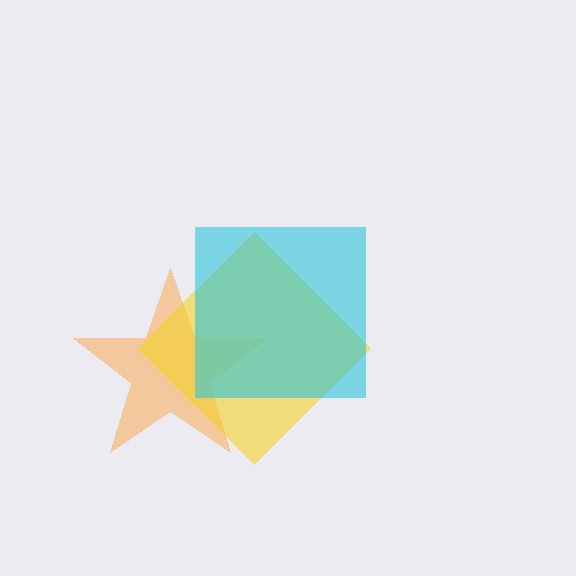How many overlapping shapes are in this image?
There are 3 overlapping shapes in the image.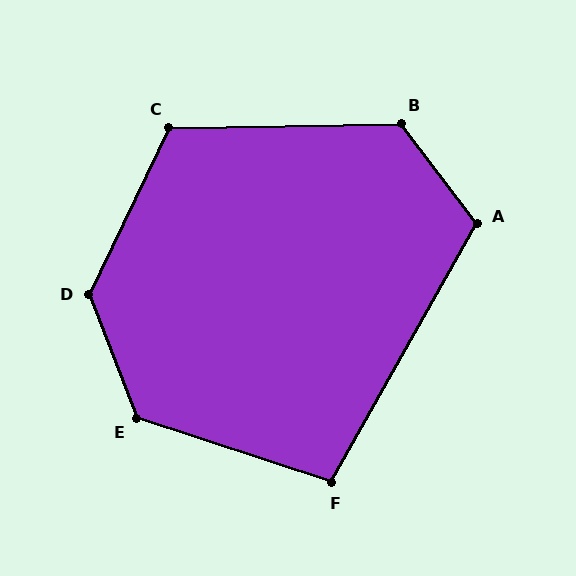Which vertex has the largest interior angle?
D, at approximately 133 degrees.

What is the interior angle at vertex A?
Approximately 114 degrees (obtuse).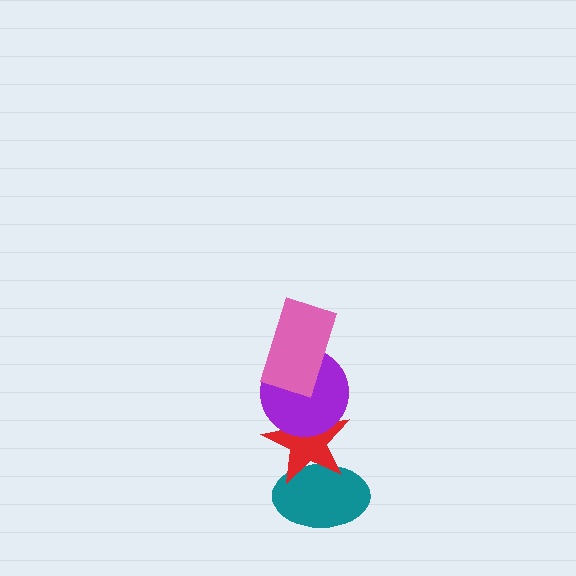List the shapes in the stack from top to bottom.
From top to bottom: the pink rectangle, the purple circle, the red star, the teal ellipse.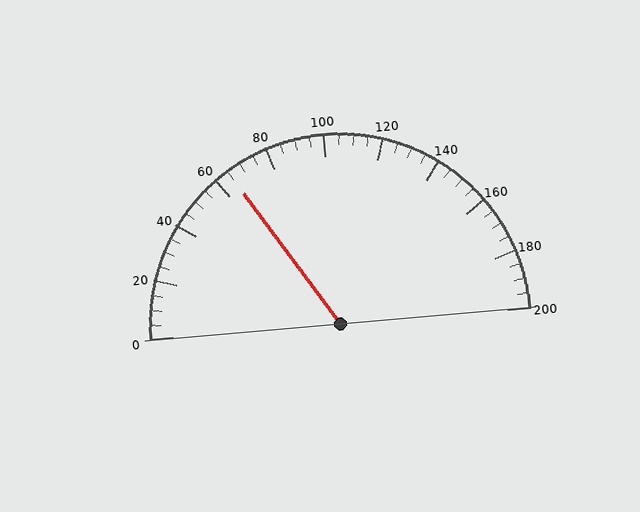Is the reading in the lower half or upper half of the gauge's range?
The reading is in the lower half of the range (0 to 200).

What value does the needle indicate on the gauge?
The needle indicates approximately 65.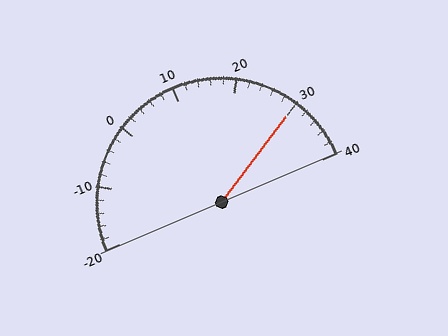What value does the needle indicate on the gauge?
The needle indicates approximately 30.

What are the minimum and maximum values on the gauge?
The gauge ranges from -20 to 40.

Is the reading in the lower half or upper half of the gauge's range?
The reading is in the upper half of the range (-20 to 40).